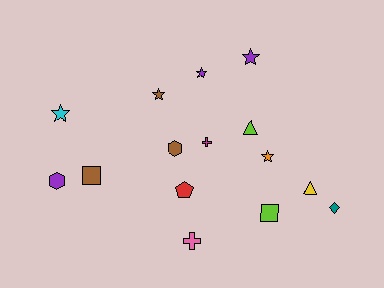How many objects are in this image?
There are 15 objects.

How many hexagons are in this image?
There are 2 hexagons.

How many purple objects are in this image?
There are 3 purple objects.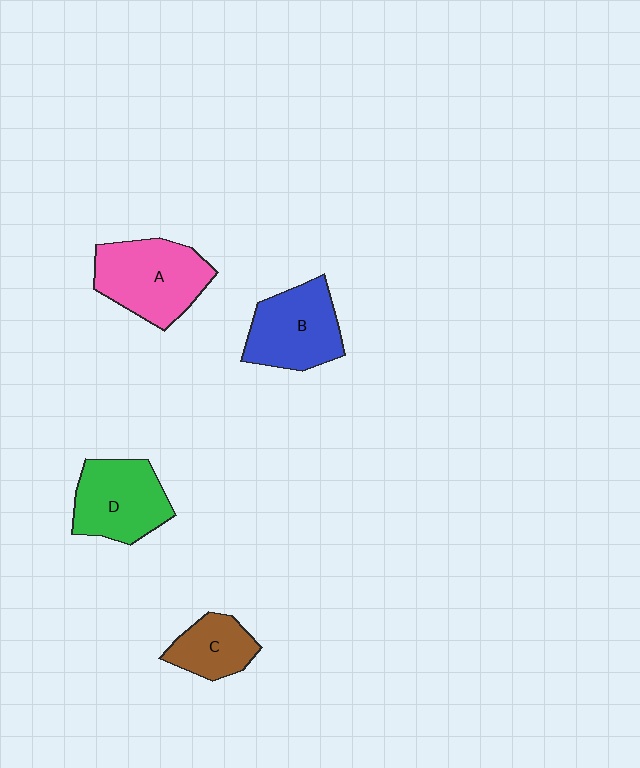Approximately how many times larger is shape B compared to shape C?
Approximately 1.6 times.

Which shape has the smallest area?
Shape C (brown).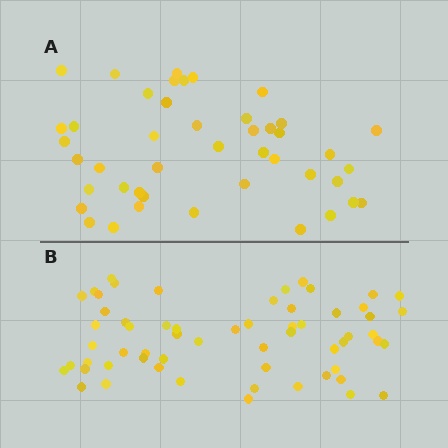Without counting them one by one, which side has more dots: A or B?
Region B (the bottom region) has more dots.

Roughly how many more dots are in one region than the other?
Region B has approximately 15 more dots than region A.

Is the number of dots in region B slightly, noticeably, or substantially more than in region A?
Region B has noticeably more, but not dramatically so. The ratio is roughly 1.4 to 1.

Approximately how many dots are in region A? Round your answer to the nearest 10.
About 40 dots. (The exact count is 44, which rounds to 40.)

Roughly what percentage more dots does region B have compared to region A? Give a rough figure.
About 35% more.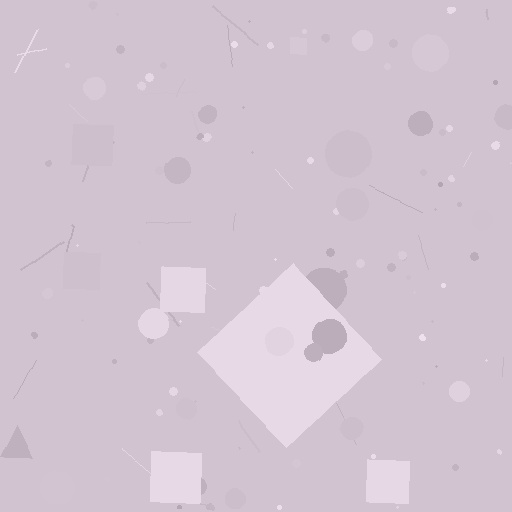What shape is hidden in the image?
A diamond is hidden in the image.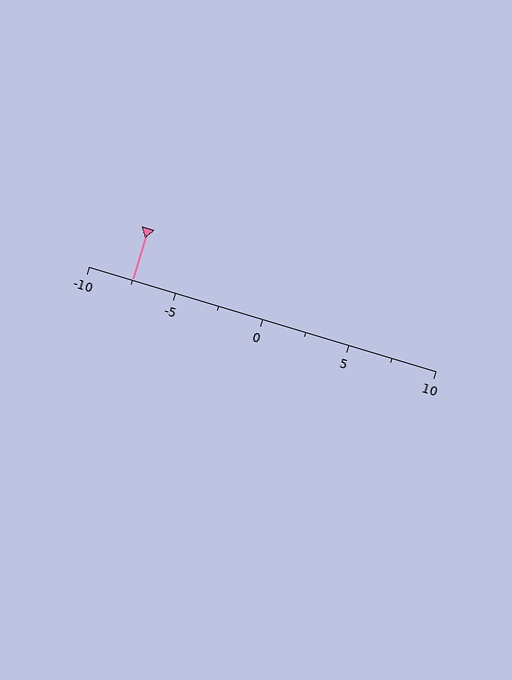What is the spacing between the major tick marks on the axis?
The major ticks are spaced 5 apart.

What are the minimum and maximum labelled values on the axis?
The axis runs from -10 to 10.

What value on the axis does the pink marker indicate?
The marker indicates approximately -7.5.